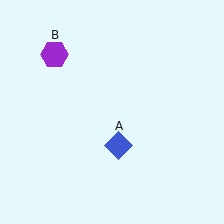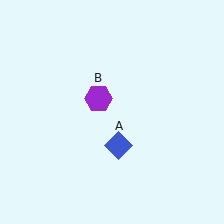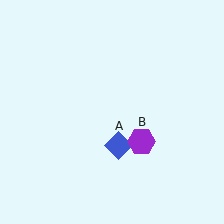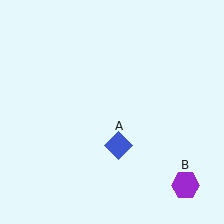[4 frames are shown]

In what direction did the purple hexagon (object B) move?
The purple hexagon (object B) moved down and to the right.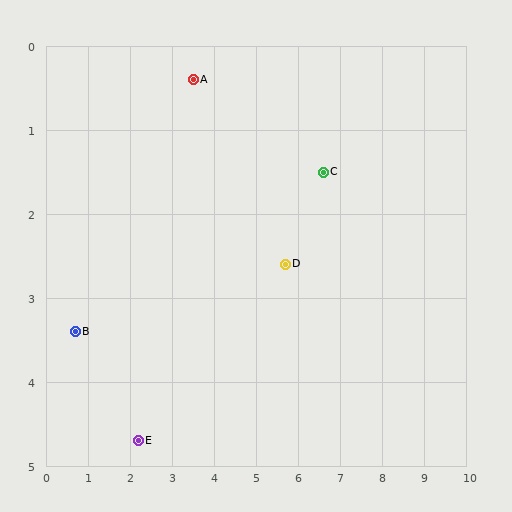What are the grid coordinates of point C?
Point C is at approximately (6.6, 1.5).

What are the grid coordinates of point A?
Point A is at approximately (3.5, 0.4).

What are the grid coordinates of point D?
Point D is at approximately (5.7, 2.6).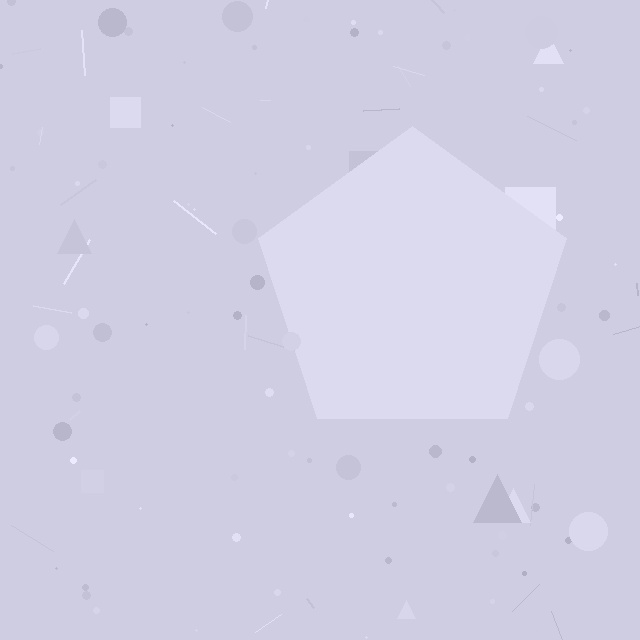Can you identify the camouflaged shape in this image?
The camouflaged shape is a pentagon.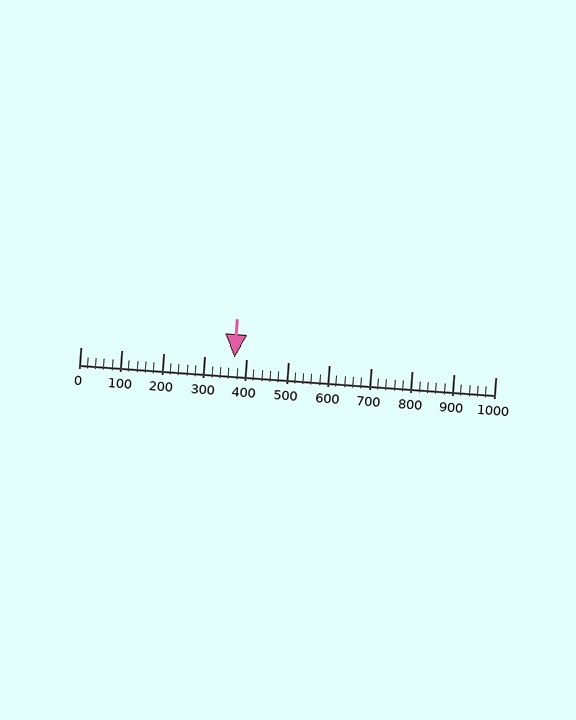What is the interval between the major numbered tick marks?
The major tick marks are spaced 100 units apart.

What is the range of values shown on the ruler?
The ruler shows values from 0 to 1000.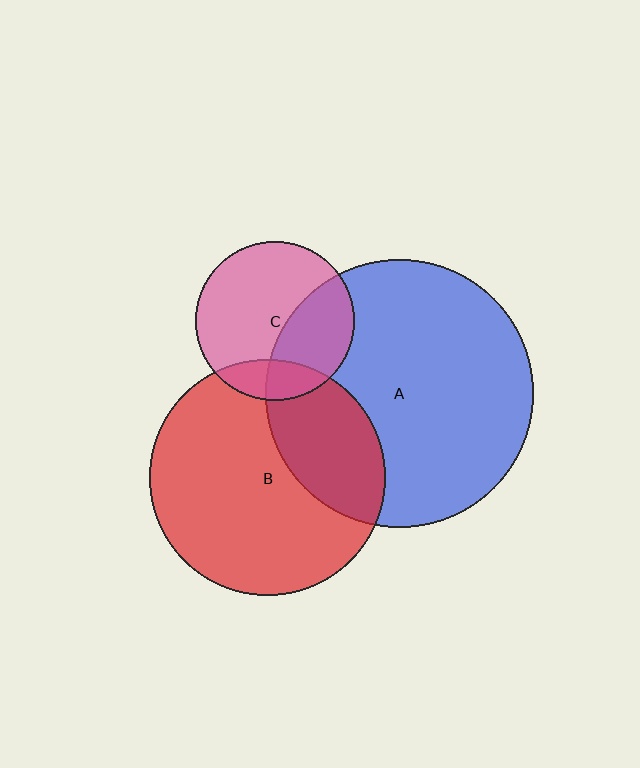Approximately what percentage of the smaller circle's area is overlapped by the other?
Approximately 35%.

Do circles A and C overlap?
Yes.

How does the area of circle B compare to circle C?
Approximately 2.2 times.